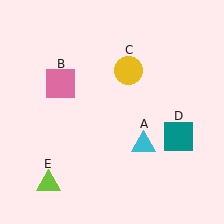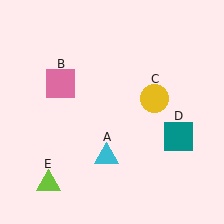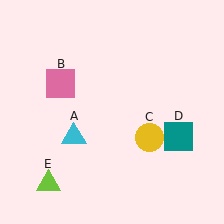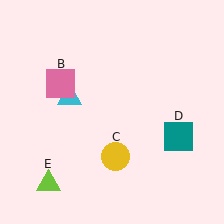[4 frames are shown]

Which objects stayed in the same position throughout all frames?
Pink square (object B) and teal square (object D) and lime triangle (object E) remained stationary.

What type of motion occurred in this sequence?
The cyan triangle (object A), yellow circle (object C) rotated clockwise around the center of the scene.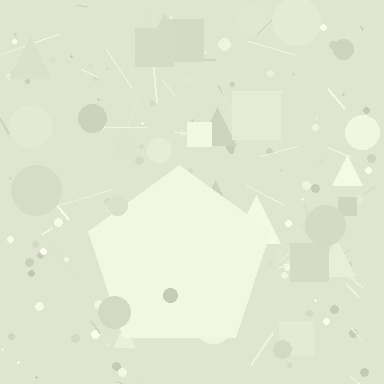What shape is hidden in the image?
A pentagon is hidden in the image.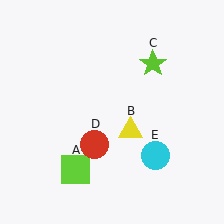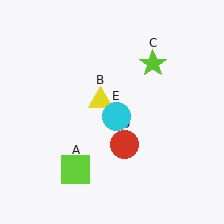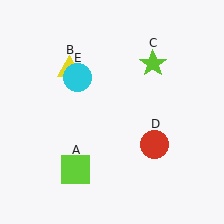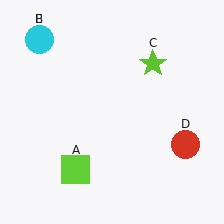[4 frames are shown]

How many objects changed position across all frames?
3 objects changed position: yellow triangle (object B), red circle (object D), cyan circle (object E).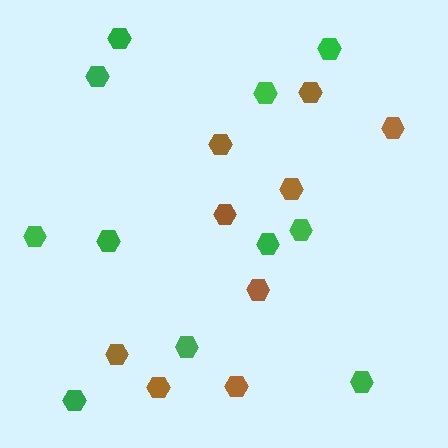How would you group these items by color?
There are 2 groups: one group of green hexagons (11) and one group of brown hexagons (9).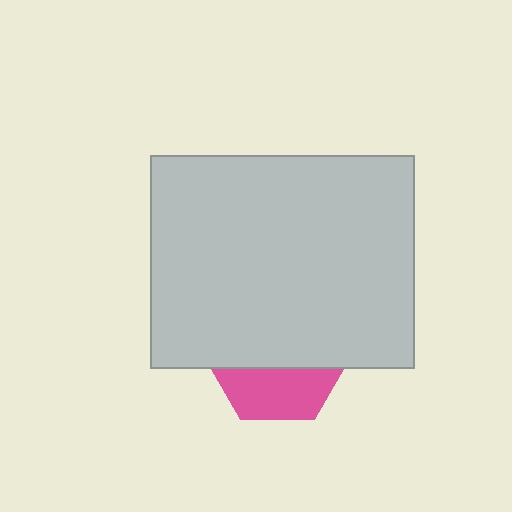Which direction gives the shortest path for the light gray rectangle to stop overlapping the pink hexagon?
Moving up gives the shortest separation.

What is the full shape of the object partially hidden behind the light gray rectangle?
The partially hidden object is a pink hexagon.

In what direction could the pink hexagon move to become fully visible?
The pink hexagon could move down. That would shift it out from behind the light gray rectangle entirely.